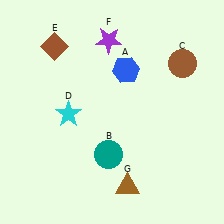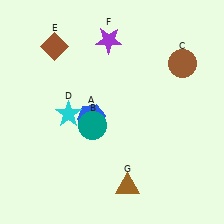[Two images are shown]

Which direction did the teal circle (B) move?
The teal circle (B) moved up.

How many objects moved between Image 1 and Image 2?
2 objects moved between the two images.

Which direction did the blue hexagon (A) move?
The blue hexagon (A) moved down.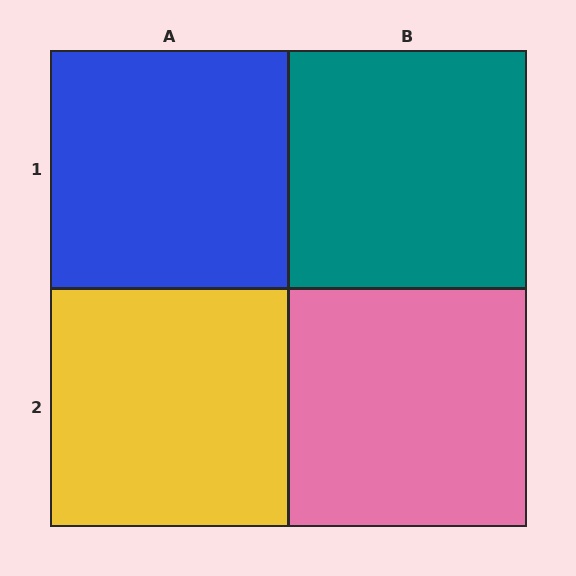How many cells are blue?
1 cell is blue.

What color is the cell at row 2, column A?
Yellow.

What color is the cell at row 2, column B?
Pink.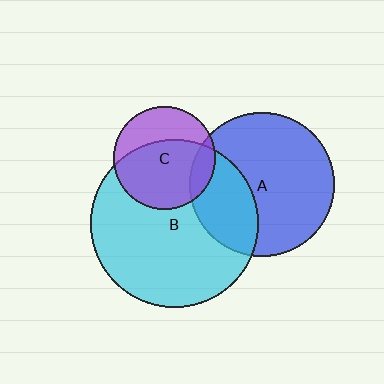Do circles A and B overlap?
Yes.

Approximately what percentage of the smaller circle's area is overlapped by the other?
Approximately 30%.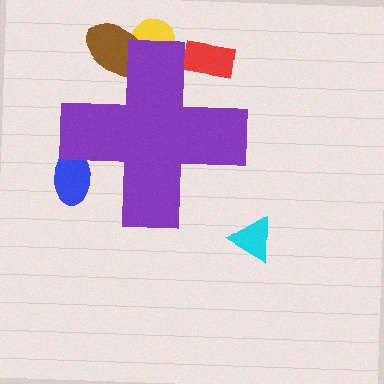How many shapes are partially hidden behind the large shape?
4 shapes are partially hidden.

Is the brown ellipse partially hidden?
Yes, the brown ellipse is partially hidden behind the purple cross.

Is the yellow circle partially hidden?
Yes, the yellow circle is partially hidden behind the purple cross.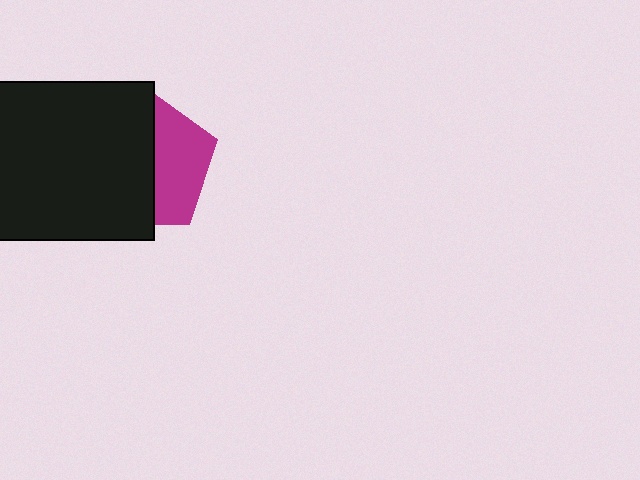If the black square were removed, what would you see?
You would see the complete magenta pentagon.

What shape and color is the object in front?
The object in front is a black square.